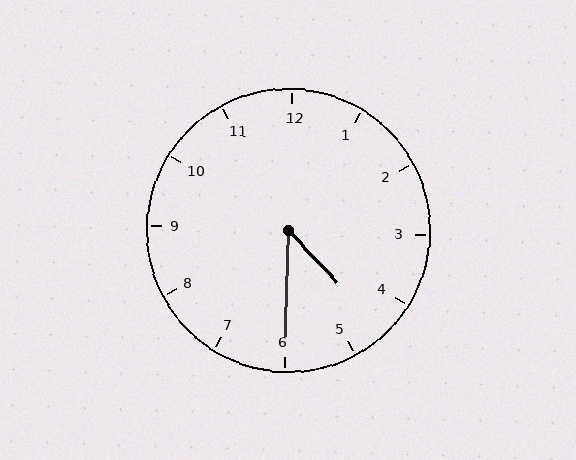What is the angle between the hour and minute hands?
Approximately 45 degrees.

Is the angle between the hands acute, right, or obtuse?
It is acute.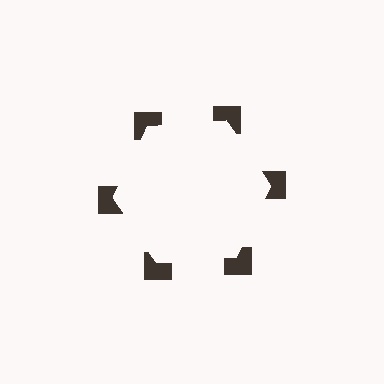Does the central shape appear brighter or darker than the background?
It typically appears slightly brighter than the background, even though no actual brightness change is drawn.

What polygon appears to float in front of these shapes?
An illusory hexagon — its edges are inferred from the aligned wedge cuts in the notched squares, not physically drawn.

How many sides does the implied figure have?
6 sides.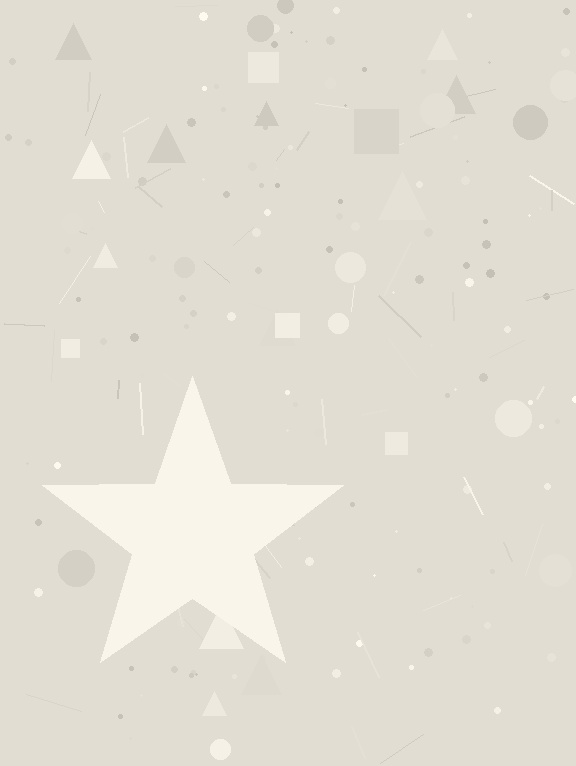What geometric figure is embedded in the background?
A star is embedded in the background.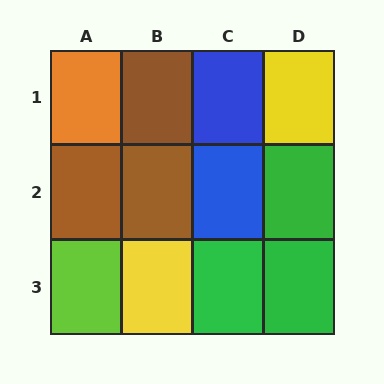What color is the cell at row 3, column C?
Green.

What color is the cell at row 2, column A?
Brown.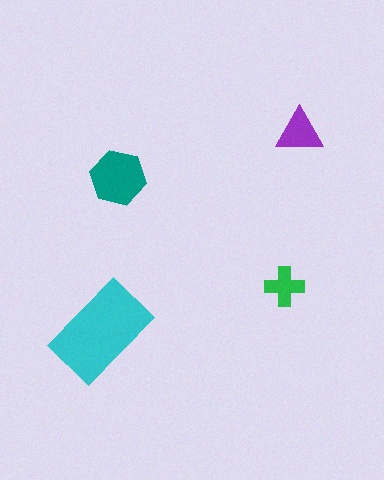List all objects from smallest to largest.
The green cross, the purple triangle, the teal hexagon, the cyan rectangle.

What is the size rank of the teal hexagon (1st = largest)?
2nd.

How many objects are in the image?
There are 4 objects in the image.